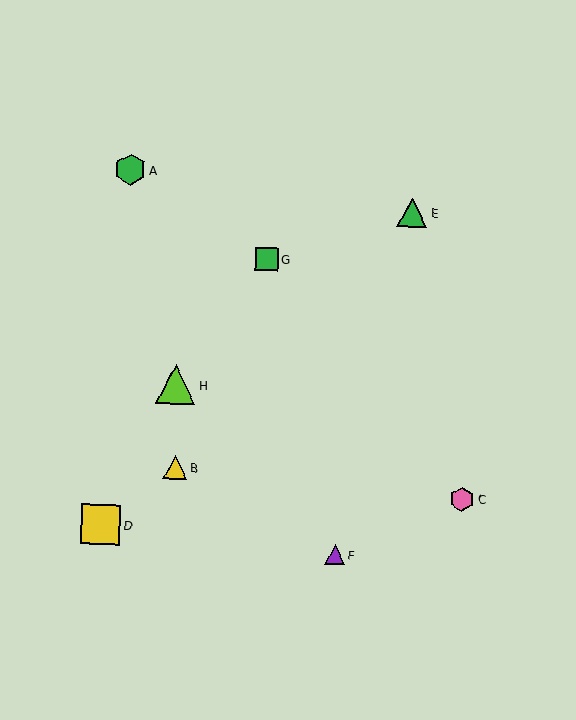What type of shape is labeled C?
Shape C is a pink hexagon.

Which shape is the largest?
The lime triangle (labeled H) is the largest.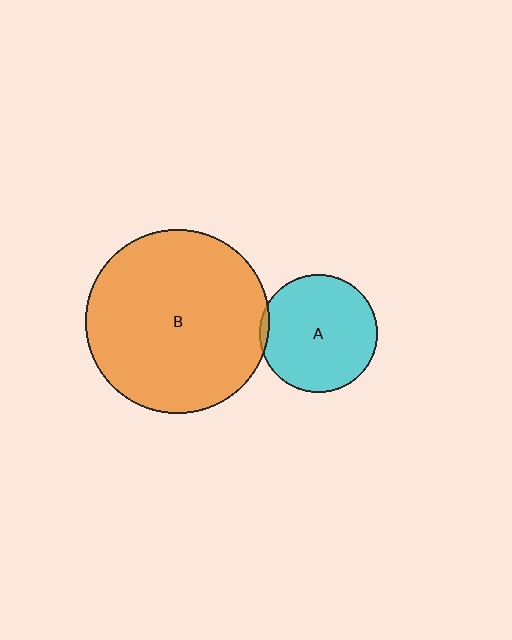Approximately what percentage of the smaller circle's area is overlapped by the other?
Approximately 5%.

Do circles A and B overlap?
Yes.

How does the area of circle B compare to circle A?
Approximately 2.5 times.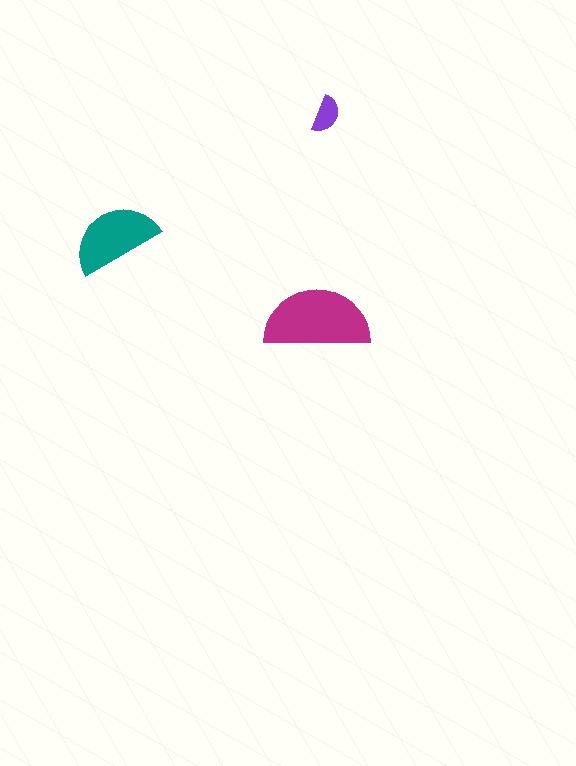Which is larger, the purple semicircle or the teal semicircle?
The teal one.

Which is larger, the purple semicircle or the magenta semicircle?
The magenta one.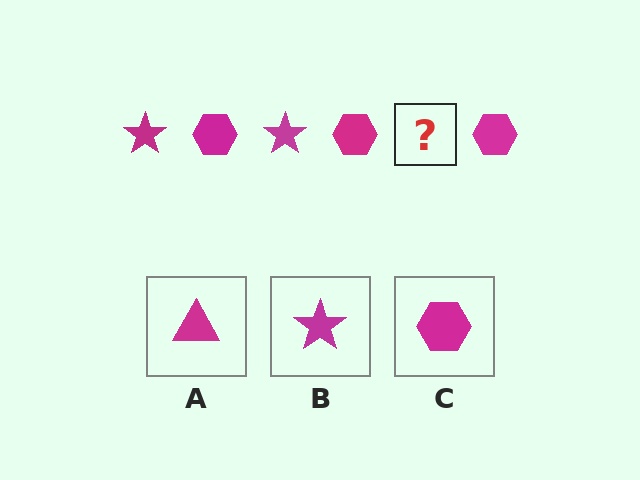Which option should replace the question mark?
Option B.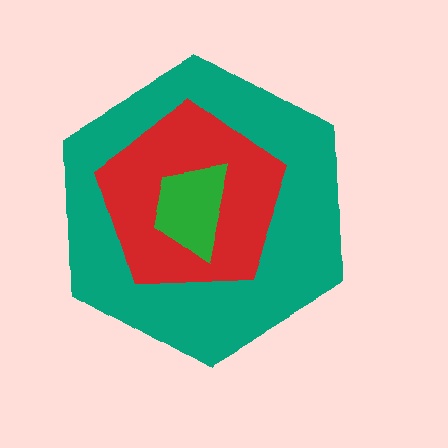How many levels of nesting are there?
3.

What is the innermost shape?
The green trapezoid.